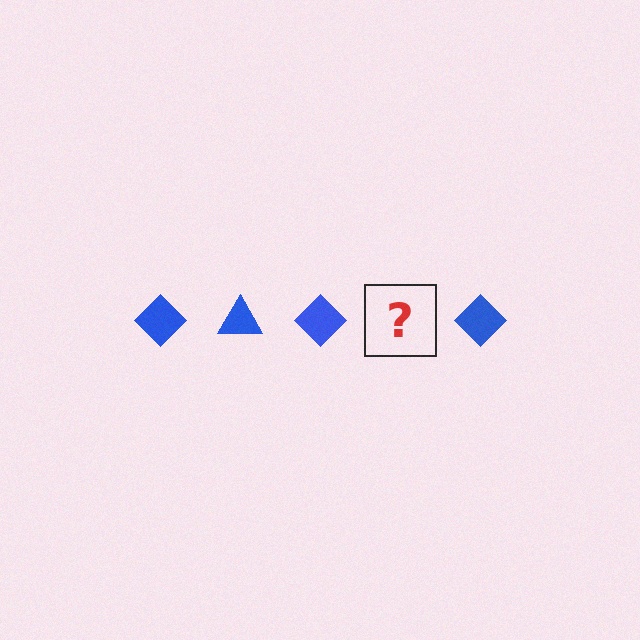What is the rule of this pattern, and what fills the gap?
The rule is that the pattern cycles through diamond, triangle shapes in blue. The gap should be filled with a blue triangle.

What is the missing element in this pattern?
The missing element is a blue triangle.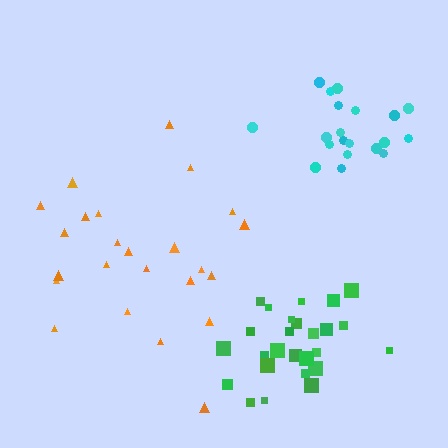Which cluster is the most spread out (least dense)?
Orange.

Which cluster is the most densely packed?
Green.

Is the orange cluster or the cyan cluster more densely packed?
Cyan.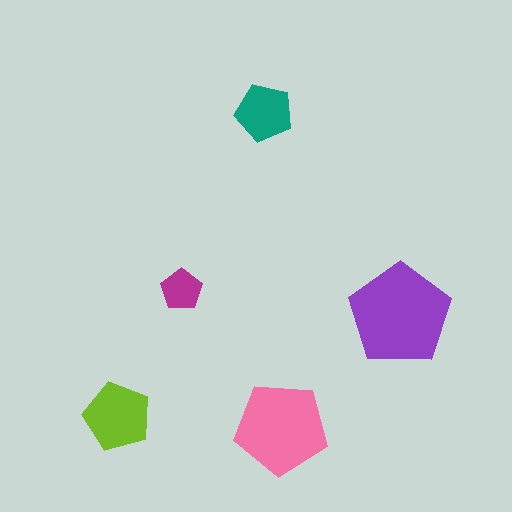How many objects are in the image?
There are 5 objects in the image.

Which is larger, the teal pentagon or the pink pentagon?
The pink one.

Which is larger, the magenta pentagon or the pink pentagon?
The pink one.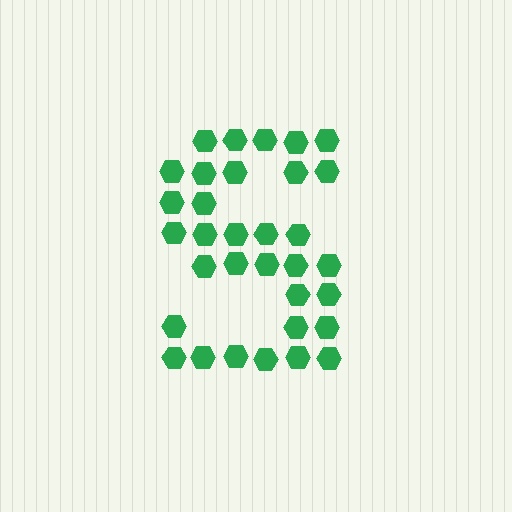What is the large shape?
The large shape is the letter S.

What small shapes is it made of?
It is made of small hexagons.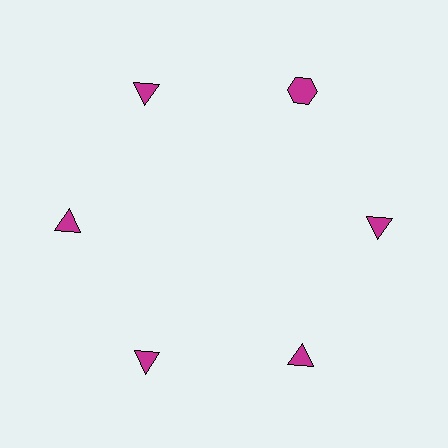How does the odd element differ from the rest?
It has a different shape: hexagon instead of triangle.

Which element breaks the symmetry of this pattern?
The magenta hexagon at roughly the 1 o'clock position breaks the symmetry. All other shapes are magenta triangles.